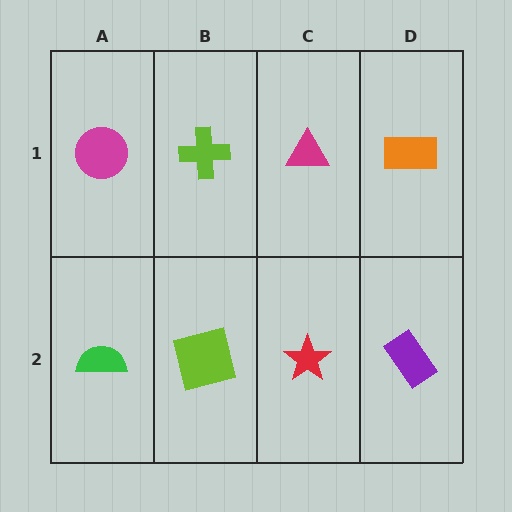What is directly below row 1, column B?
A lime square.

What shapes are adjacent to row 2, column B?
A lime cross (row 1, column B), a green semicircle (row 2, column A), a red star (row 2, column C).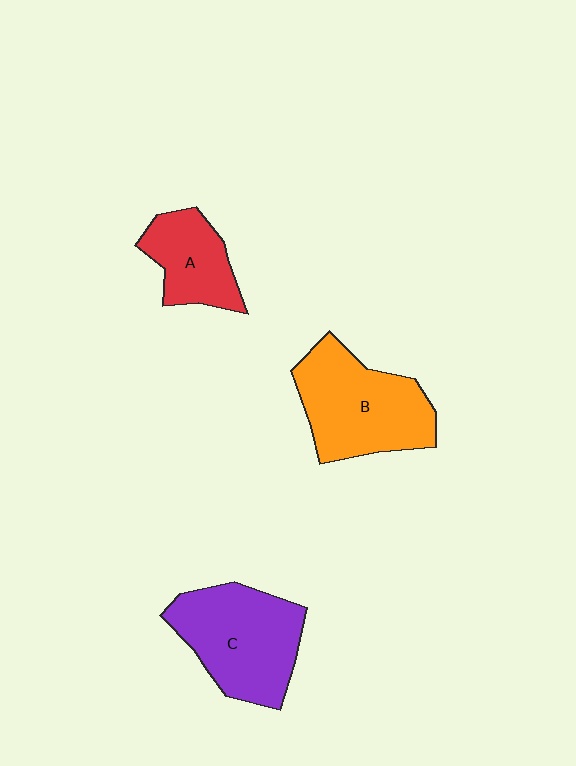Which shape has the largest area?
Shape B (orange).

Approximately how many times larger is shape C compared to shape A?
Approximately 1.7 times.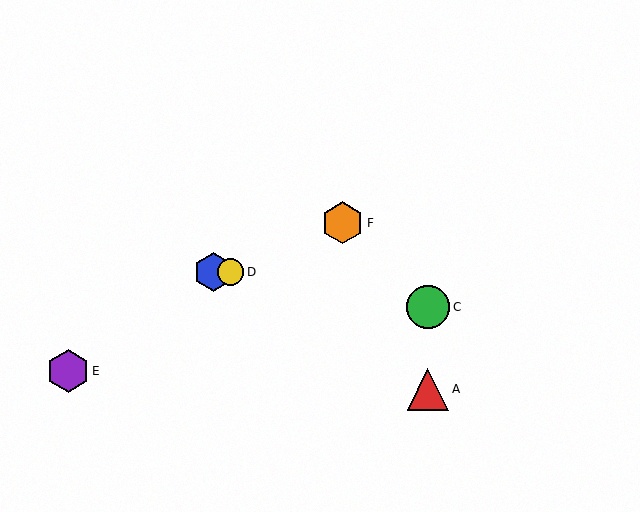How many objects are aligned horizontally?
2 objects (B, D) are aligned horizontally.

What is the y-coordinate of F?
Object F is at y≈223.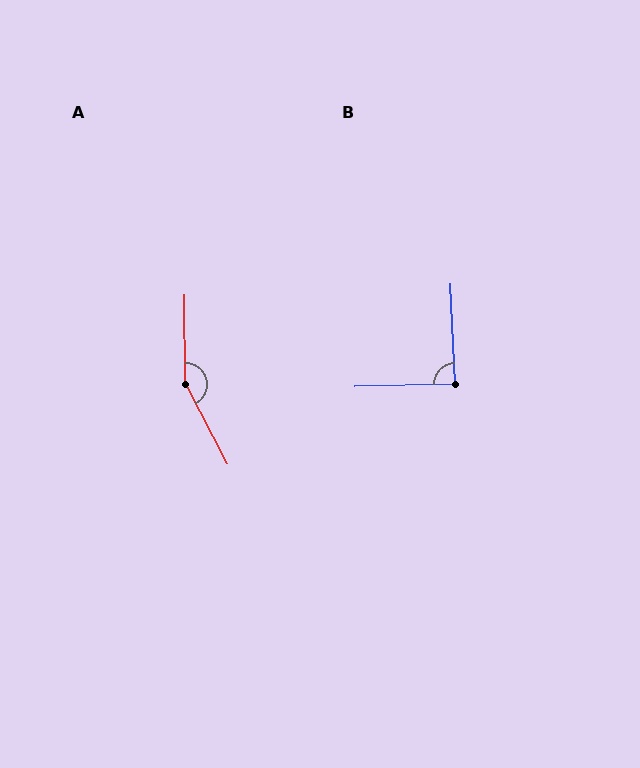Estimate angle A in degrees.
Approximately 153 degrees.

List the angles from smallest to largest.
B (89°), A (153°).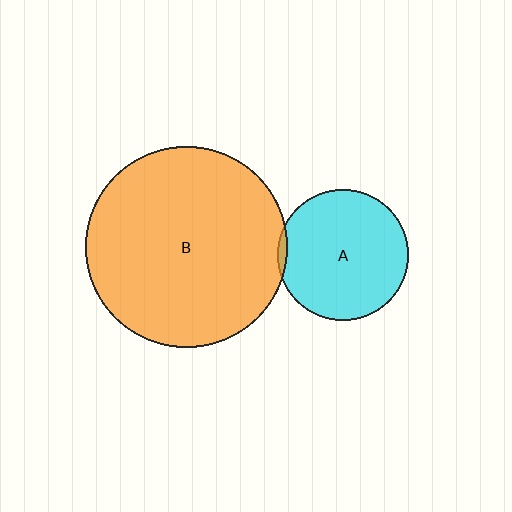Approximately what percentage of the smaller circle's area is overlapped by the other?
Approximately 5%.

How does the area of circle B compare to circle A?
Approximately 2.4 times.